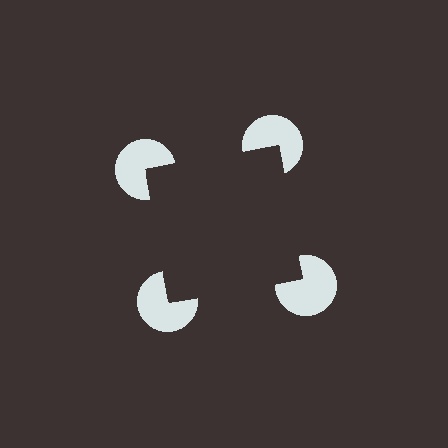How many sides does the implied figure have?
4 sides.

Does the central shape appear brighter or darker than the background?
It typically appears slightly darker than the background, even though no actual brightness change is drawn.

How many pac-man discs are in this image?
There are 4 — one at each vertex of the illusory square.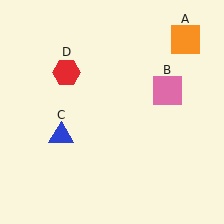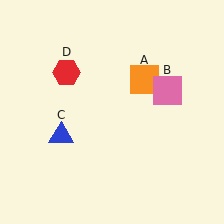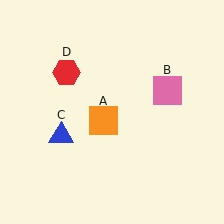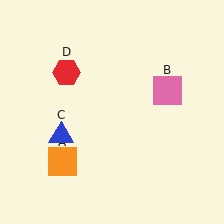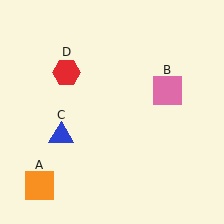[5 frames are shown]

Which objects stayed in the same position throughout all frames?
Pink square (object B) and blue triangle (object C) and red hexagon (object D) remained stationary.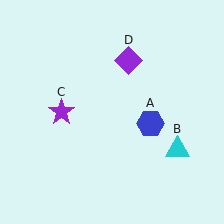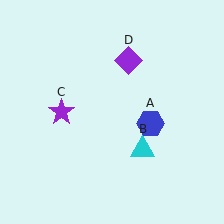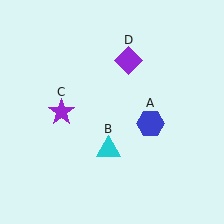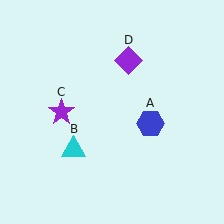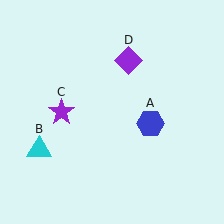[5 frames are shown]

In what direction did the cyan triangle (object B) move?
The cyan triangle (object B) moved left.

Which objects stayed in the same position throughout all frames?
Blue hexagon (object A) and purple star (object C) and purple diamond (object D) remained stationary.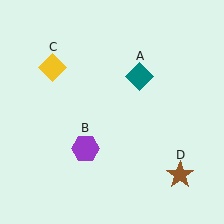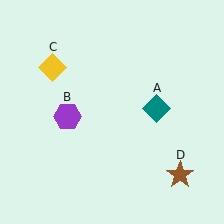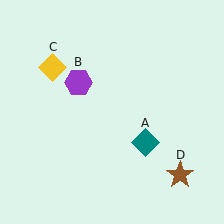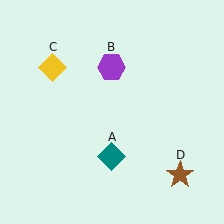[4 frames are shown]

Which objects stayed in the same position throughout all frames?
Yellow diamond (object C) and brown star (object D) remained stationary.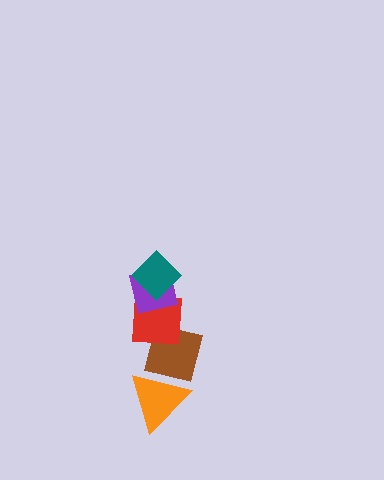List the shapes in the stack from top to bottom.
From top to bottom: the teal diamond, the purple square, the red square, the brown square, the orange triangle.